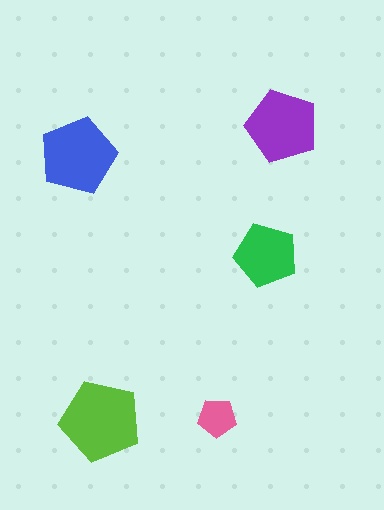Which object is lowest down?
The lime pentagon is bottommost.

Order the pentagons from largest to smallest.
the lime one, the blue one, the purple one, the green one, the pink one.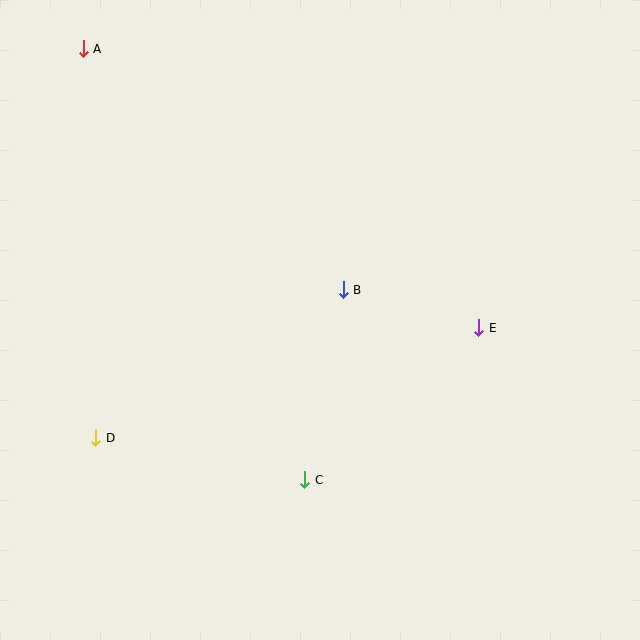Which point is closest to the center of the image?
Point B at (343, 290) is closest to the center.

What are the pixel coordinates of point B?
Point B is at (343, 290).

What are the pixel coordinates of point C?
Point C is at (305, 480).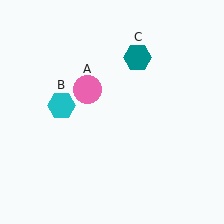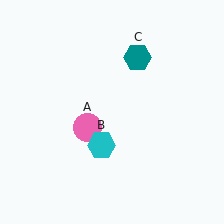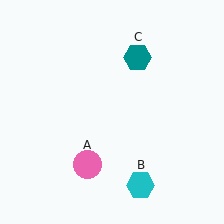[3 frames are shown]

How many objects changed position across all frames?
2 objects changed position: pink circle (object A), cyan hexagon (object B).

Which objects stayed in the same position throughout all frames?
Teal hexagon (object C) remained stationary.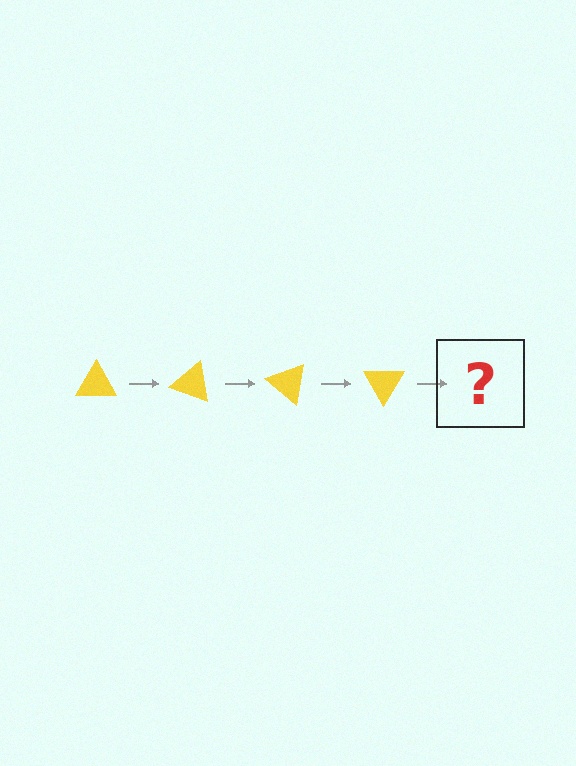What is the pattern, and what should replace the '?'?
The pattern is that the triangle rotates 20 degrees each step. The '?' should be a yellow triangle rotated 80 degrees.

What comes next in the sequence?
The next element should be a yellow triangle rotated 80 degrees.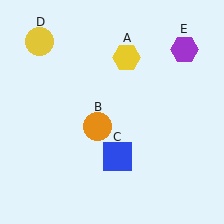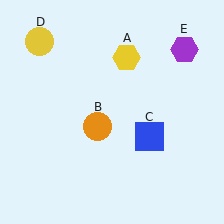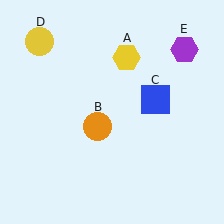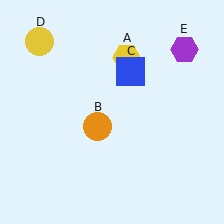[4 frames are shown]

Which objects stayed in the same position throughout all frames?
Yellow hexagon (object A) and orange circle (object B) and yellow circle (object D) and purple hexagon (object E) remained stationary.